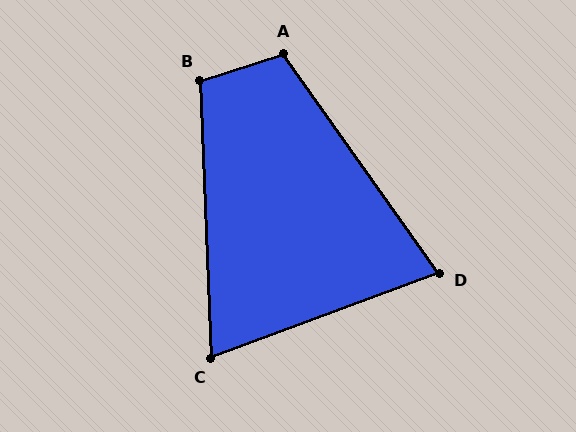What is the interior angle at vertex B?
Approximately 105 degrees (obtuse).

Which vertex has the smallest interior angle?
C, at approximately 72 degrees.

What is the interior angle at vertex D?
Approximately 75 degrees (acute).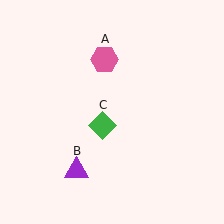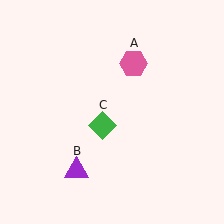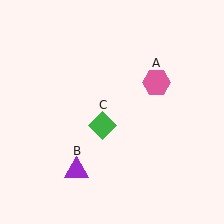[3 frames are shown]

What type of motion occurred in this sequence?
The pink hexagon (object A) rotated clockwise around the center of the scene.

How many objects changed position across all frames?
1 object changed position: pink hexagon (object A).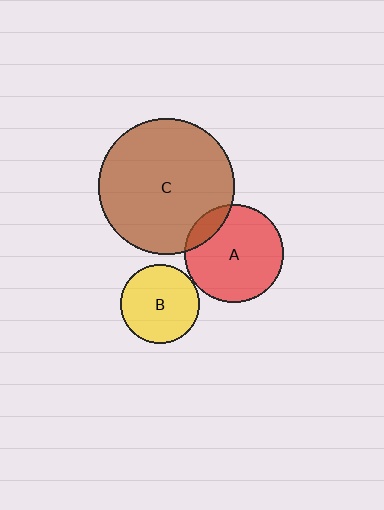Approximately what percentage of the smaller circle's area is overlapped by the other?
Approximately 15%.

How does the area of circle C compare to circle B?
Approximately 3.0 times.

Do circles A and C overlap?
Yes.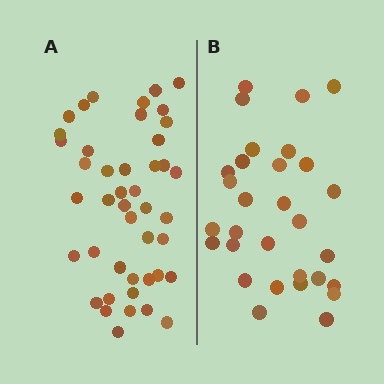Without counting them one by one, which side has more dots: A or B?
Region A (the left region) has more dots.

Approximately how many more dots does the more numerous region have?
Region A has approximately 15 more dots than region B.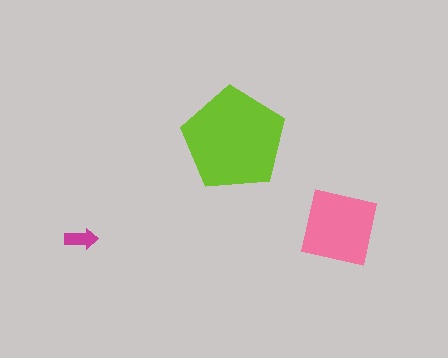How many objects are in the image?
There are 3 objects in the image.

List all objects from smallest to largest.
The magenta arrow, the pink square, the lime pentagon.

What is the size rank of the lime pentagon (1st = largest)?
1st.